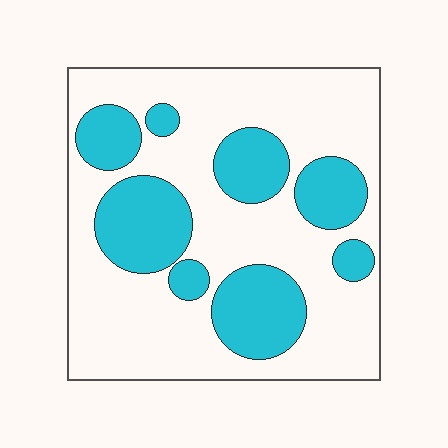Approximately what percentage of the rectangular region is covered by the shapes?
Approximately 30%.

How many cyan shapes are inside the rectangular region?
8.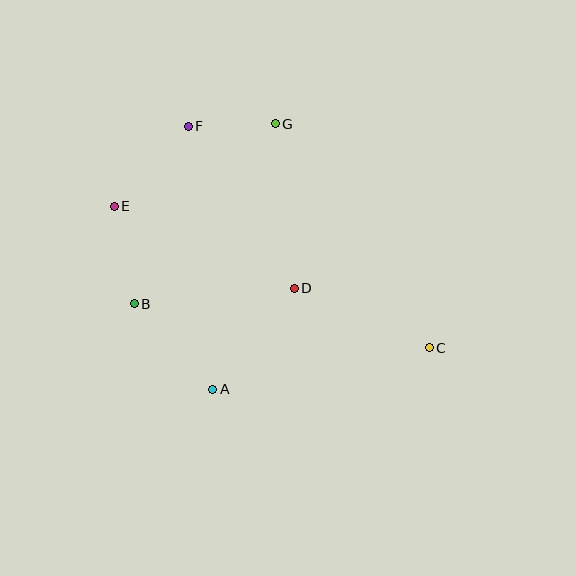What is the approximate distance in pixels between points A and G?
The distance between A and G is approximately 273 pixels.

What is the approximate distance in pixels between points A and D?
The distance between A and D is approximately 129 pixels.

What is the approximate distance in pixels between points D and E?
The distance between D and E is approximately 198 pixels.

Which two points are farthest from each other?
Points C and E are farthest from each other.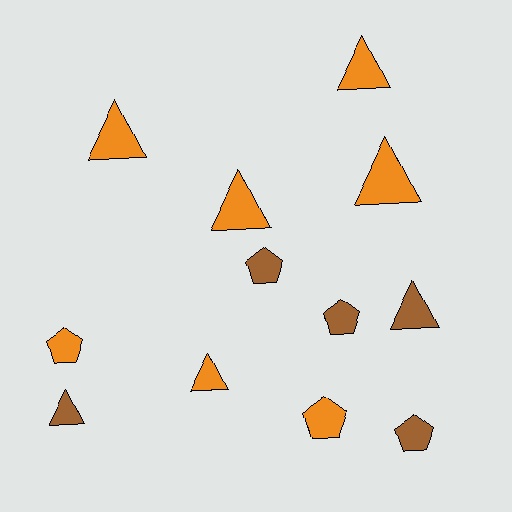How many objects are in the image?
There are 12 objects.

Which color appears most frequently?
Orange, with 7 objects.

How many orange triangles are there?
There are 5 orange triangles.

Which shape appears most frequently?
Triangle, with 7 objects.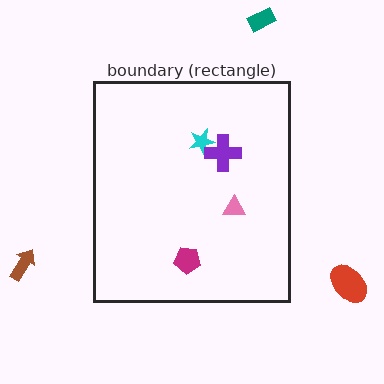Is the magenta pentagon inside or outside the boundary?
Inside.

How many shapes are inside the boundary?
4 inside, 3 outside.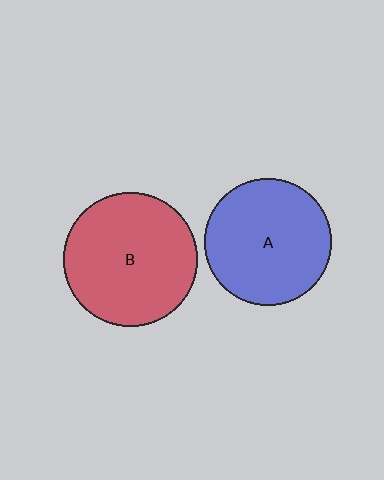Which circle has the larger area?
Circle B (red).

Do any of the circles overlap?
No, none of the circles overlap.